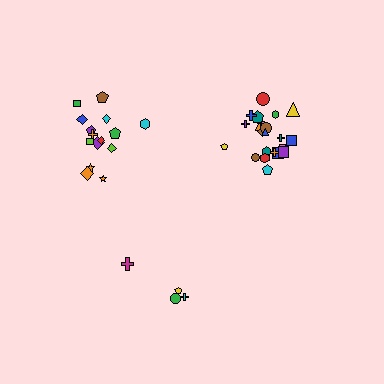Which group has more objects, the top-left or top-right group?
The top-right group.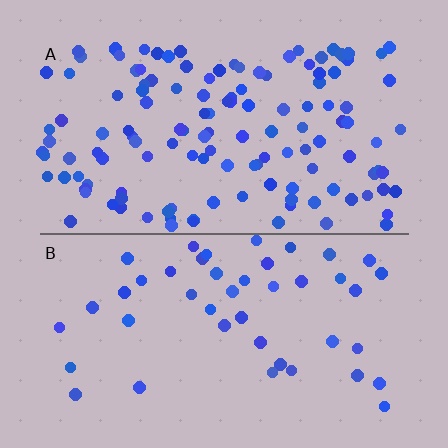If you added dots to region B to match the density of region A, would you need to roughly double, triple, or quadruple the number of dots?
Approximately triple.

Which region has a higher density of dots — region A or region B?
A (the top).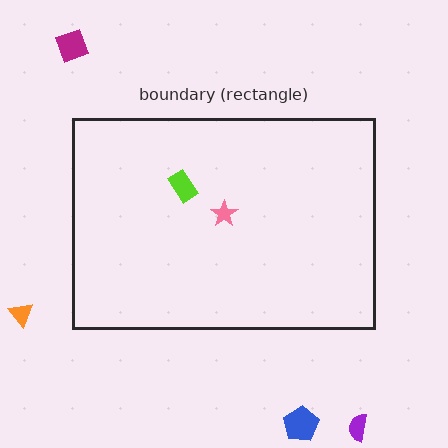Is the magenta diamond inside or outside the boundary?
Outside.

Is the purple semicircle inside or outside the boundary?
Outside.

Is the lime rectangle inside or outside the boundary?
Inside.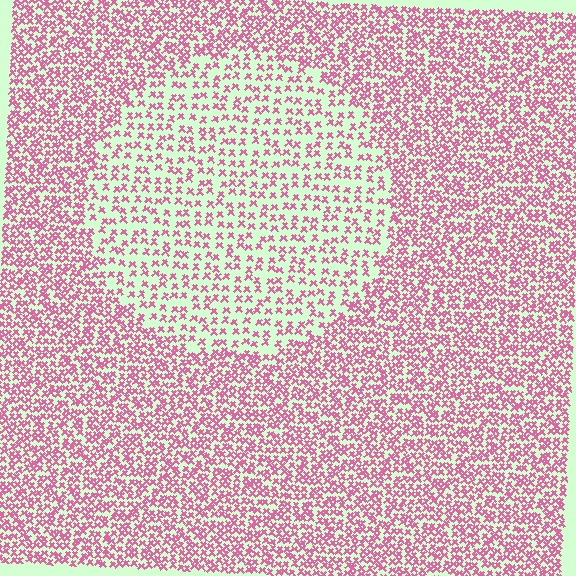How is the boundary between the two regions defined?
The boundary is defined by a change in element density (approximately 2.0x ratio). All elements are the same color, size, and shape.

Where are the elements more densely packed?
The elements are more densely packed outside the circle boundary.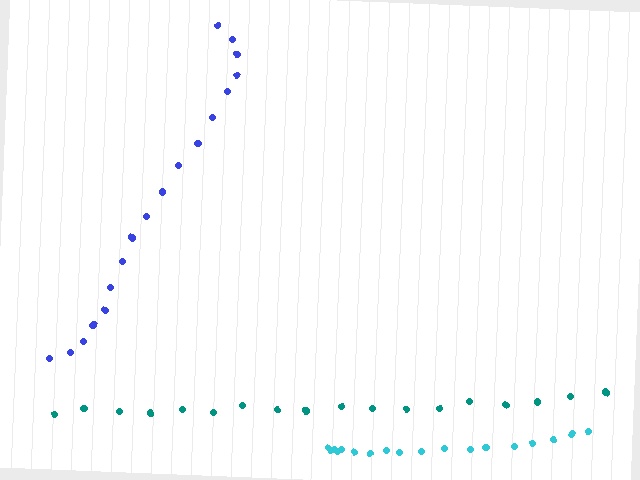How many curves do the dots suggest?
There are 3 distinct paths.